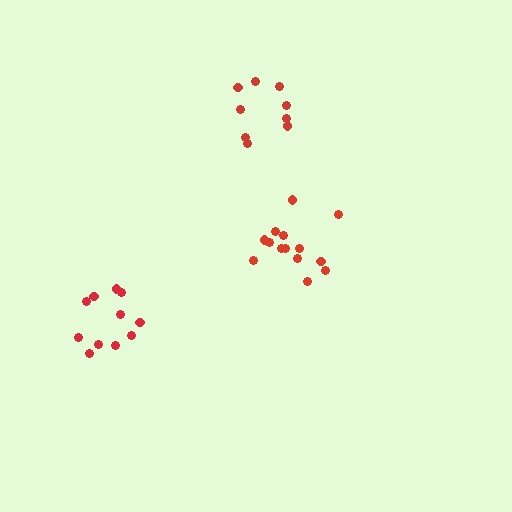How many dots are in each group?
Group 1: 11 dots, Group 2: 14 dots, Group 3: 9 dots (34 total).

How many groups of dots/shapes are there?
There are 3 groups.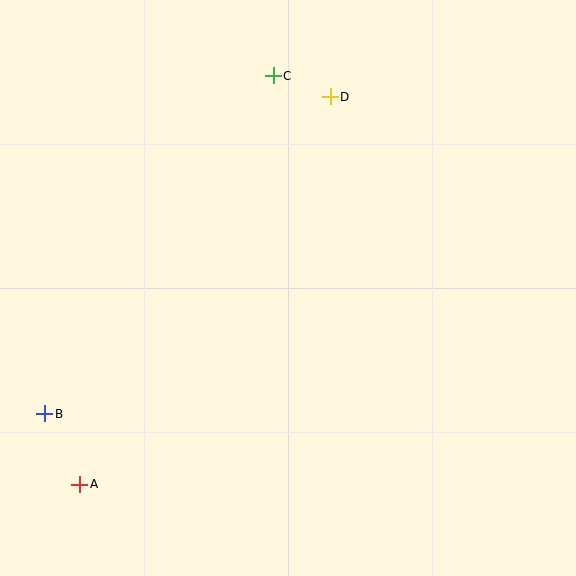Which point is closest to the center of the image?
Point D at (330, 97) is closest to the center.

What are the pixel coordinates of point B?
Point B is at (45, 414).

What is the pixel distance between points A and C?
The distance between A and C is 452 pixels.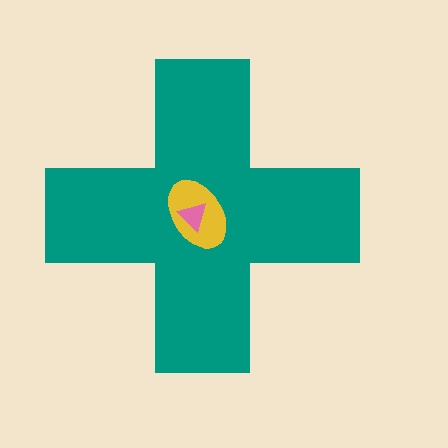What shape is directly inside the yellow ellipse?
The pink triangle.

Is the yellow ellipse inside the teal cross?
Yes.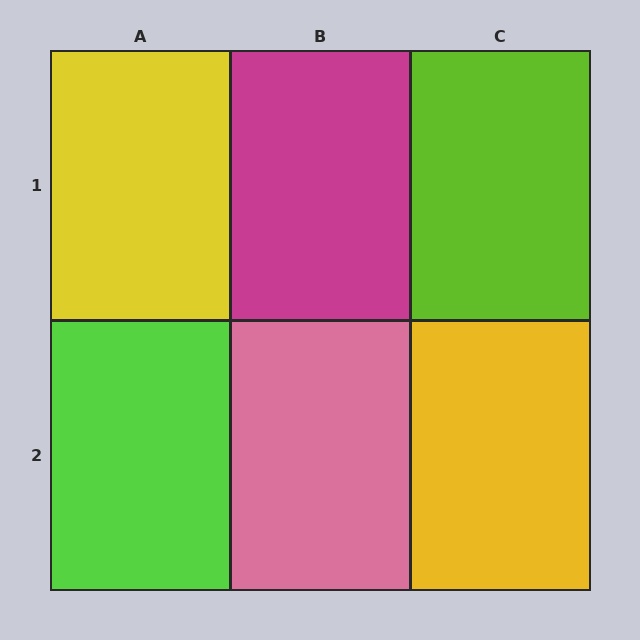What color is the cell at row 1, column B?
Magenta.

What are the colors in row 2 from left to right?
Lime, pink, yellow.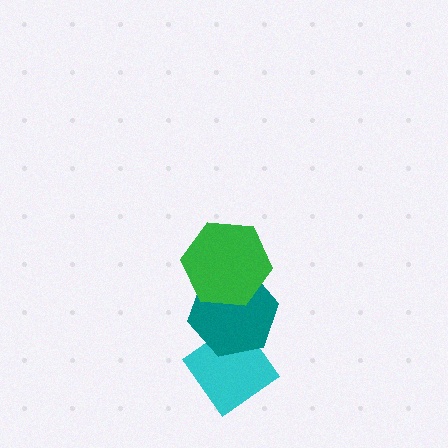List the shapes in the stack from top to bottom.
From top to bottom: the green hexagon, the teal hexagon, the cyan diamond.